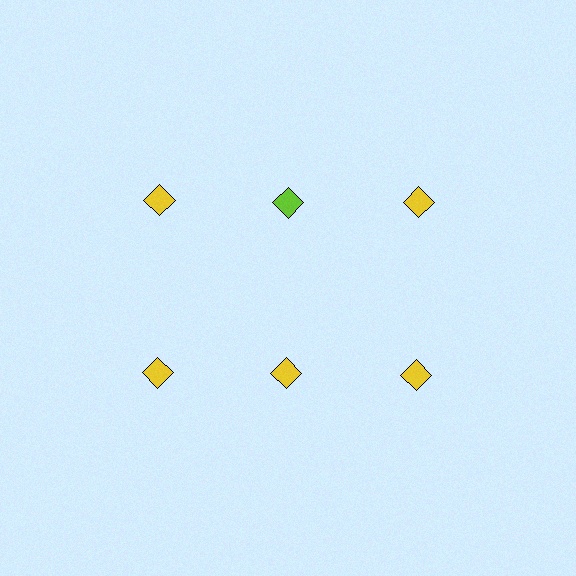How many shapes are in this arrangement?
There are 6 shapes arranged in a grid pattern.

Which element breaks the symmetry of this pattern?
The lime diamond in the top row, second from left column breaks the symmetry. All other shapes are yellow diamonds.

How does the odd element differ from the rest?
It has a different color: lime instead of yellow.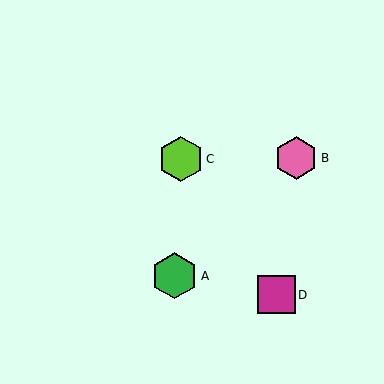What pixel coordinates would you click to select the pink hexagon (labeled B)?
Click at (296, 158) to select the pink hexagon B.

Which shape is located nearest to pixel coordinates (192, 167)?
The lime hexagon (labeled C) at (181, 159) is nearest to that location.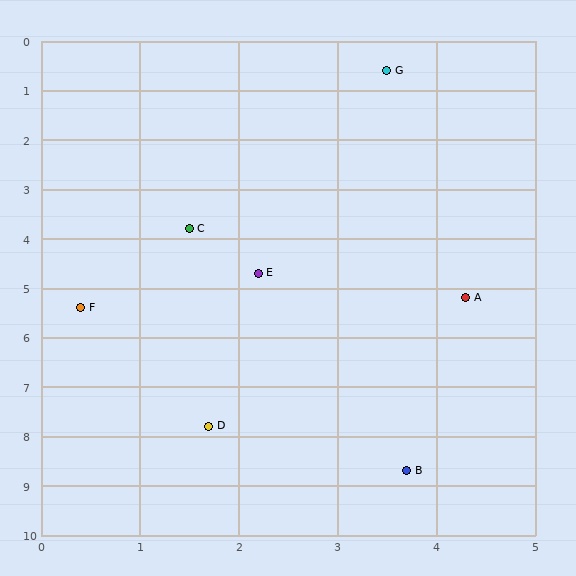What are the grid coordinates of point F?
Point F is at approximately (0.4, 5.4).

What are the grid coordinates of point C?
Point C is at approximately (1.5, 3.8).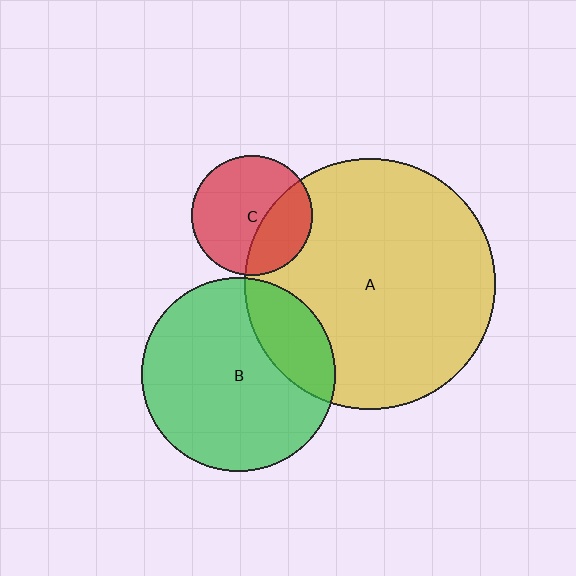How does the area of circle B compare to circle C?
Approximately 2.6 times.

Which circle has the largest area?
Circle A (yellow).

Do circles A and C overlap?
Yes.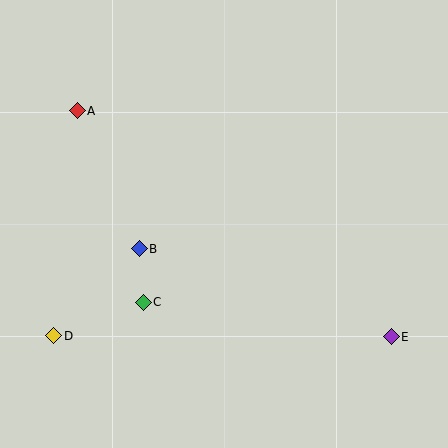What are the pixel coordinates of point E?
Point E is at (391, 337).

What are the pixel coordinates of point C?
Point C is at (143, 302).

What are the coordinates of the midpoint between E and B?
The midpoint between E and B is at (265, 293).